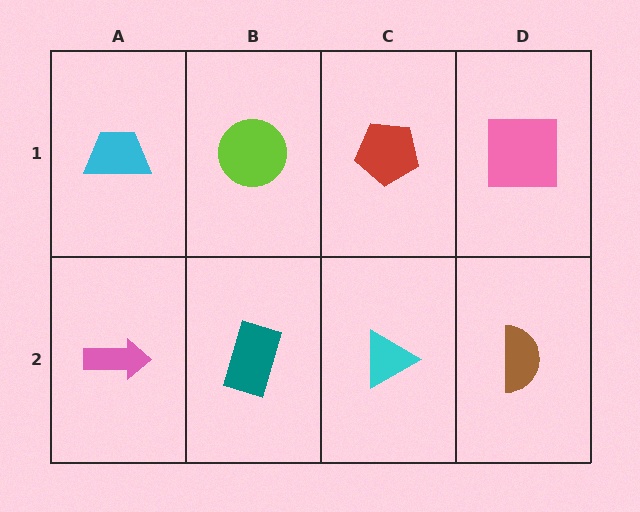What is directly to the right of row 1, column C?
A pink square.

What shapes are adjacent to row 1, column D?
A brown semicircle (row 2, column D), a red pentagon (row 1, column C).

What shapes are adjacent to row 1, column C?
A cyan triangle (row 2, column C), a lime circle (row 1, column B), a pink square (row 1, column D).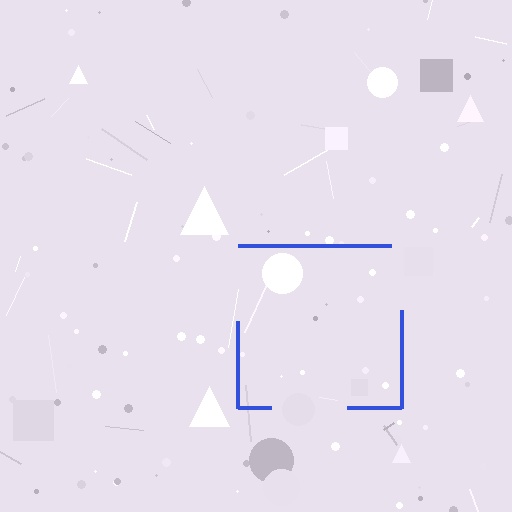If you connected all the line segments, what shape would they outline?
They would outline a square.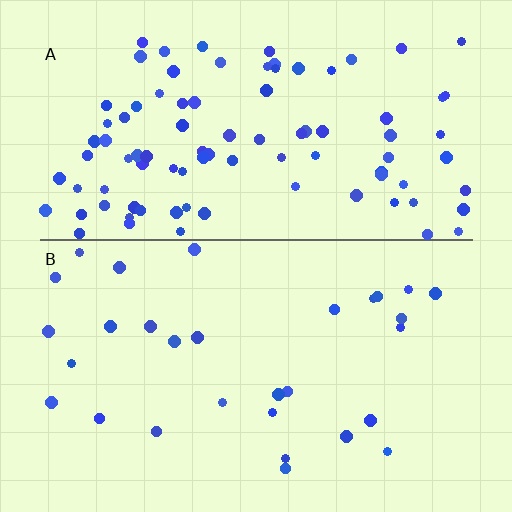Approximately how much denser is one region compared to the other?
Approximately 3.1× — region A over region B.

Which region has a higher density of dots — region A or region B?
A (the top).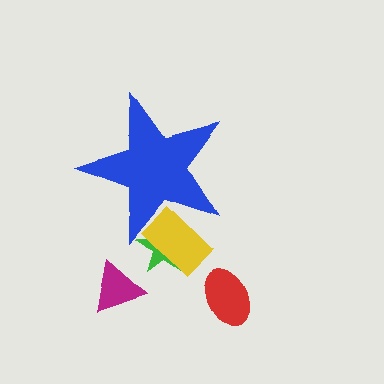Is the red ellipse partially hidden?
No, the red ellipse is fully visible.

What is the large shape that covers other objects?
A blue star.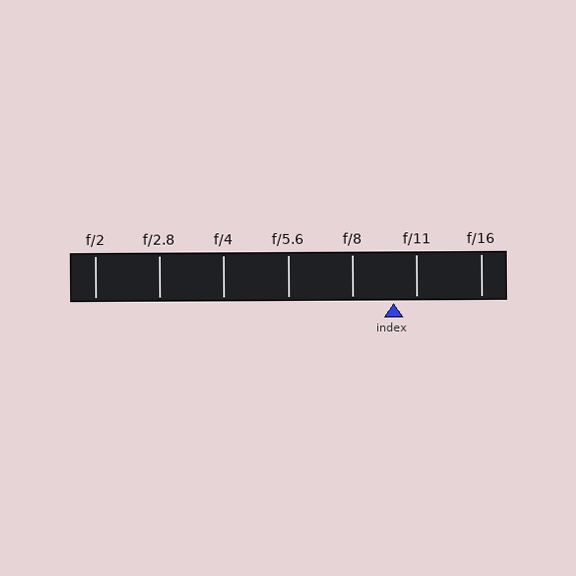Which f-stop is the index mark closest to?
The index mark is closest to f/11.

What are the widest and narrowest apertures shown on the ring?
The widest aperture shown is f/2 and the narrowest is f/16.